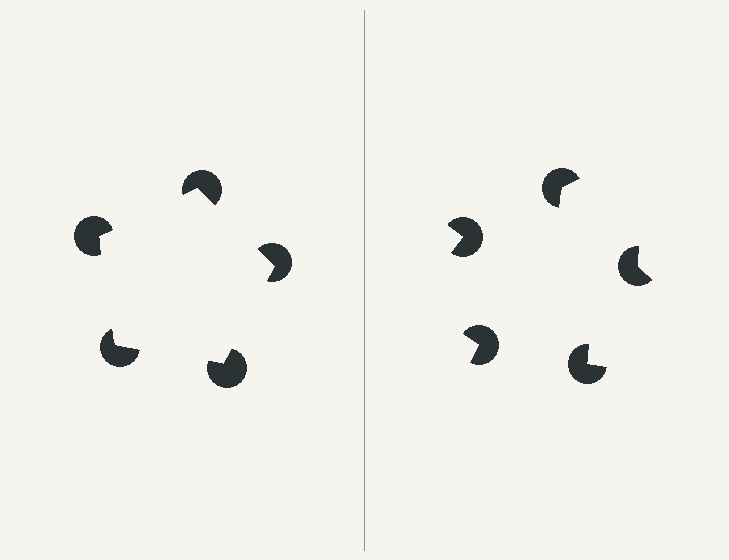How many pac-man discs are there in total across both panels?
10 — 5 on each side.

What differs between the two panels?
The pac-man discs are positioned identically on both sides; only the wedge orientations differ. On the left they align to a pentagon; on the right they are misaligned.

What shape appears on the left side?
An illusory pentagon.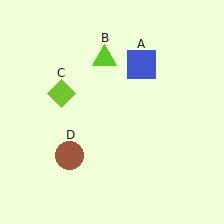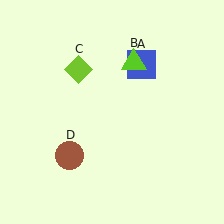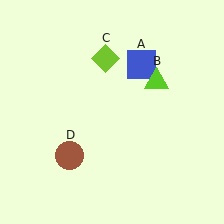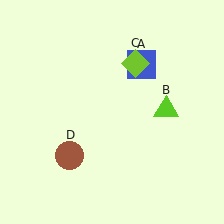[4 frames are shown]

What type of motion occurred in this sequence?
The lime triangle (object B), lime diamond (object C) rotated clockwise around the center of the scene.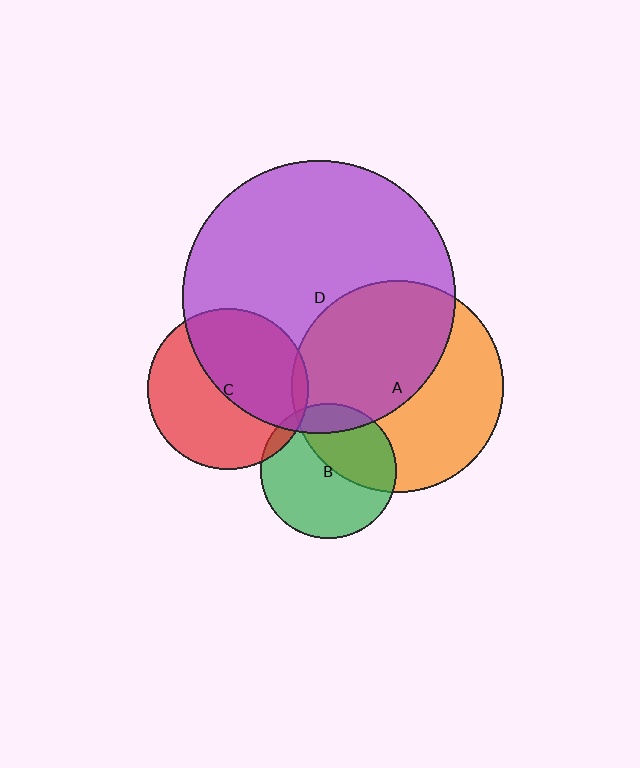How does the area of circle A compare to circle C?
Approximately 1.7 times.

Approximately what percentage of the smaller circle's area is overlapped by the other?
Approximately 50%.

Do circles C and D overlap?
Yes.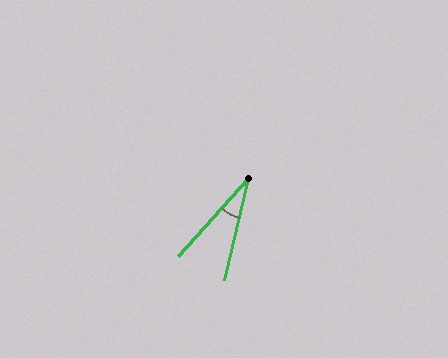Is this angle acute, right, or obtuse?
It is acute.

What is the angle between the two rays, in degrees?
Approximately 29 degrees.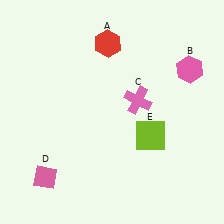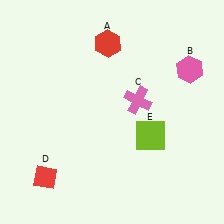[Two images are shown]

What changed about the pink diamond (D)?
In Image 1, D is pink. In Image 2, it changed to red.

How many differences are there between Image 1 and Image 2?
There is 1 difference between the two images.